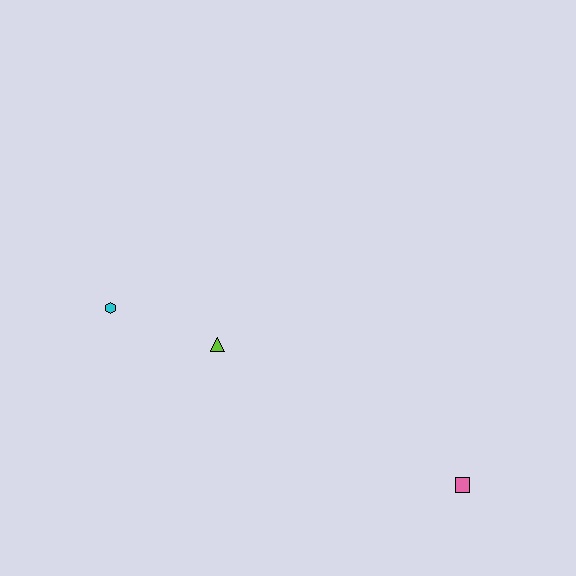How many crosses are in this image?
There are no crosses.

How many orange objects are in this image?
There are no orange objects.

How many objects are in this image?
There are 3 objects.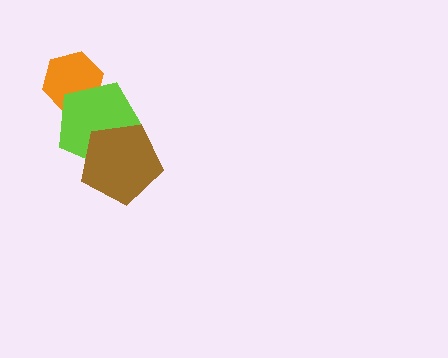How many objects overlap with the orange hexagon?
1 object overlaps with the orange hexagon.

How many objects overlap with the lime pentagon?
2 objects overlap with the lime pentagon.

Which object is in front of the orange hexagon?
The lime pentagon is in front of the orange hexagon.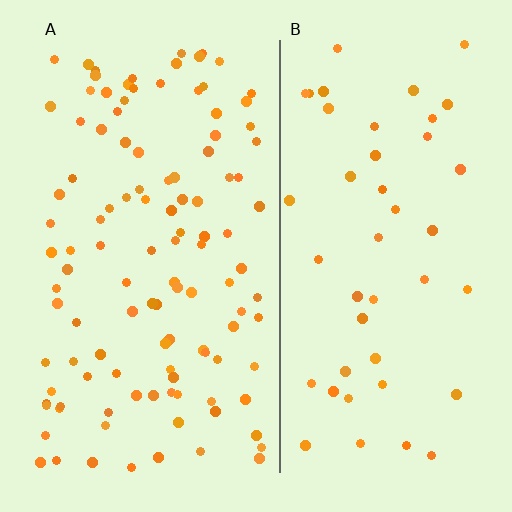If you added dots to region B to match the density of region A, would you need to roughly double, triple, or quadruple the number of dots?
Approximately double.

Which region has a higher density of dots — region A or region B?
A (the left).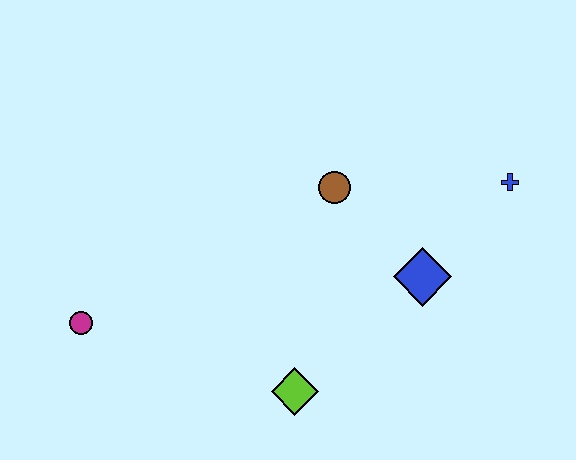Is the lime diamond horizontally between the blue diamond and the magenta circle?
Yes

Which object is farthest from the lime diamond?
The blue cross is farthest from the lime diamond.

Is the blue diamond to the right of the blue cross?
No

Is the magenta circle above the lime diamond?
Yes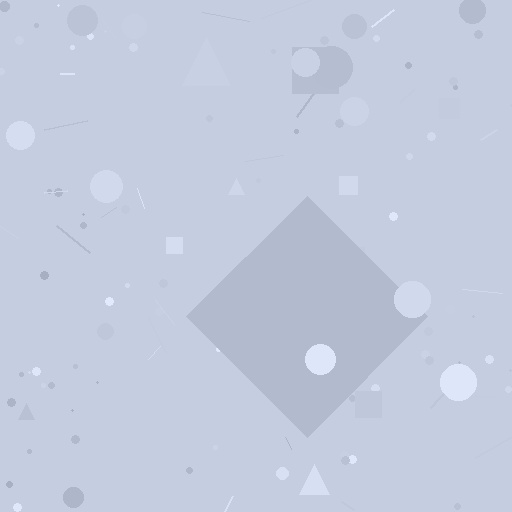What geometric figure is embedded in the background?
A diamond is embedded in the background.